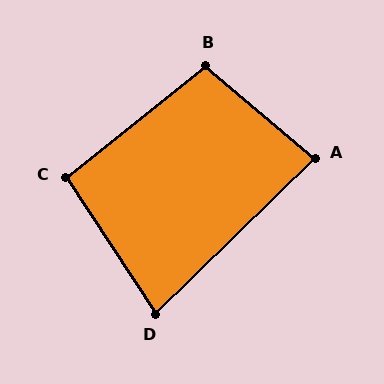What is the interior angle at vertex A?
Approximately 85 degrees (acute).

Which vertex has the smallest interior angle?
D, at approximately 79 degrees.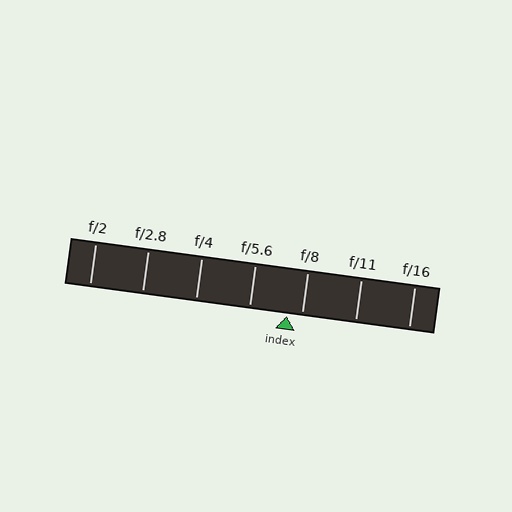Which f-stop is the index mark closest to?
The index mark is closest to f/8.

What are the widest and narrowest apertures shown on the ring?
The widest aperture shown is f/2 and the narrowest is f/16.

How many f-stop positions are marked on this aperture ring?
There are 7 f-stop positions marked.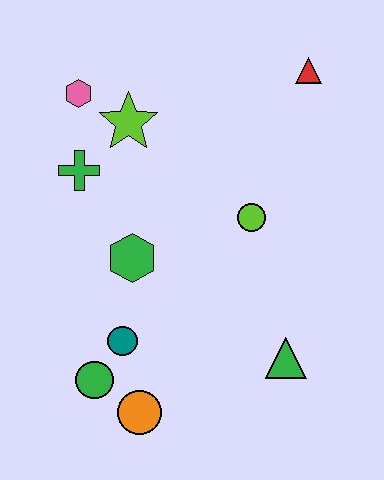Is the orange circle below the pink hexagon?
Yes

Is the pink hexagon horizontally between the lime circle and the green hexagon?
No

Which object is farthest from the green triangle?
The pink hexagon is farthest from the green triangle.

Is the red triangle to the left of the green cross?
No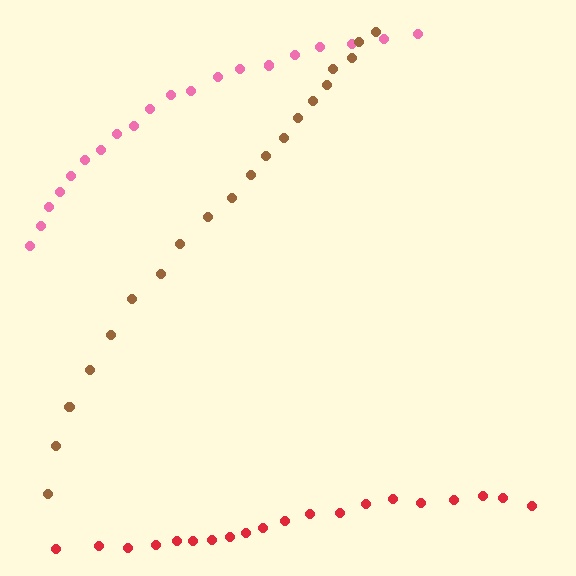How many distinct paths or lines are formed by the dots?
There are 3 distinct paths.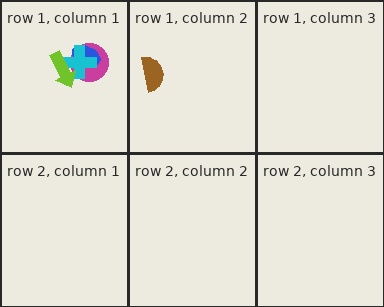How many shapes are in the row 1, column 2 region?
1.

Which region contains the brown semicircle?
The row 1, column 2 region.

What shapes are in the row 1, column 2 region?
The brown semicircle.